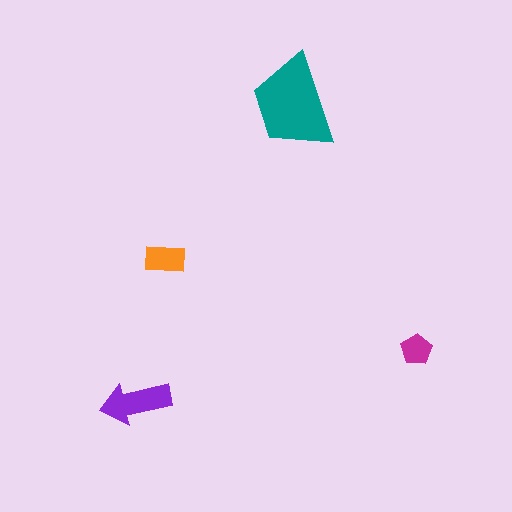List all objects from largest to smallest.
The teal trapezoid, the purple arrow, the orange rectangle, the magenta pentagon.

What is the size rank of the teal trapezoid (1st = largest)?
1st.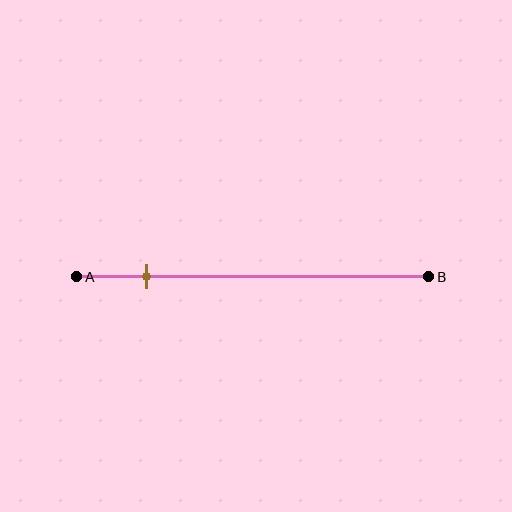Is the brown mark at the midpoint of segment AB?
No, the mark is at about 20% from A, not at the 50% midpoint.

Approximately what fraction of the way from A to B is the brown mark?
The brown mark is approximately 20% of the way from A to B.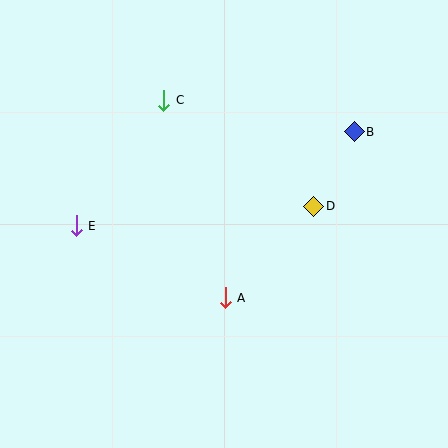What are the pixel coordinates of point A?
Point A is at (225, 298).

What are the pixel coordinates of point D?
Point D is at (314, 206).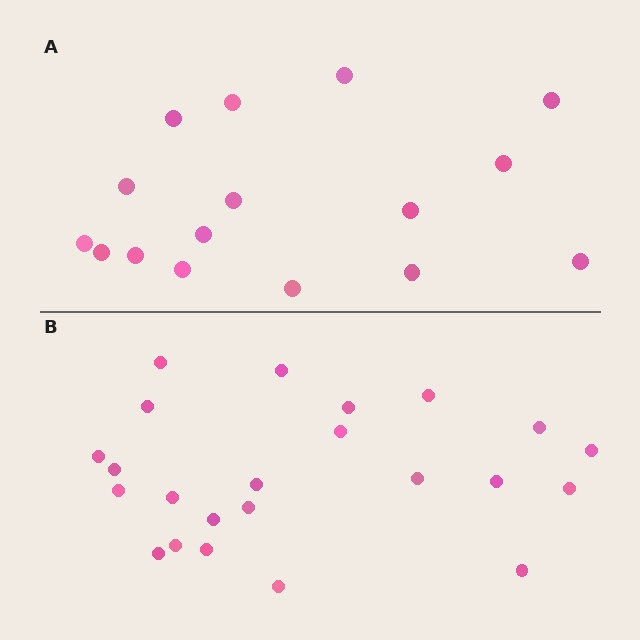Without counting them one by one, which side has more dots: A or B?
Region B (the bottom region) has more dots.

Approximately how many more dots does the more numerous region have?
Region B has roughly 8 or so more dots than region A.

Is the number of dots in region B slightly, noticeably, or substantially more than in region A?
Region B has noticeably more, but not dramatically so. The ratio is roughly 1.4 to 1.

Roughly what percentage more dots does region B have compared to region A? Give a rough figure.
About 45% more.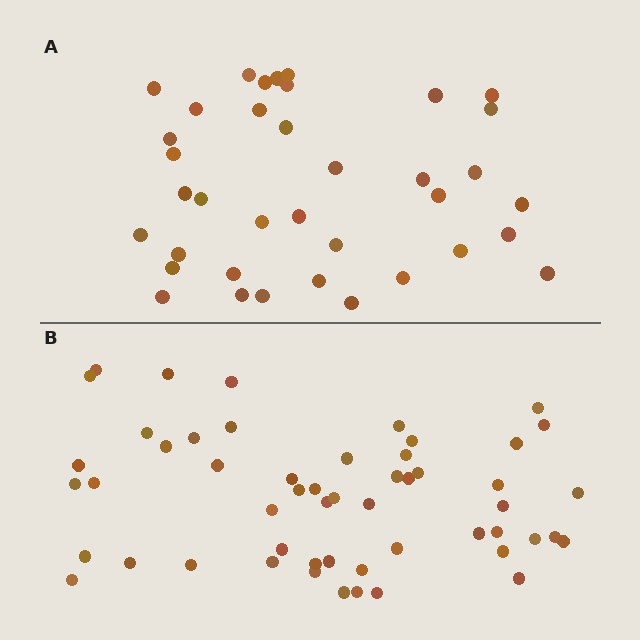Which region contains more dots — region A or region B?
Region B (the bottom region) has more dots.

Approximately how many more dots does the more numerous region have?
Region B has approximately 15 more dots than region A.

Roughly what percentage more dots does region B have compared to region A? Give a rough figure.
About 45% more.